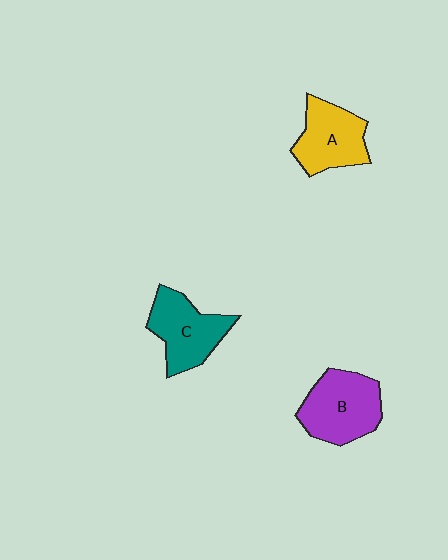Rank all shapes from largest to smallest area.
From largest to smallest: B (purple), C (teal), A (yellow).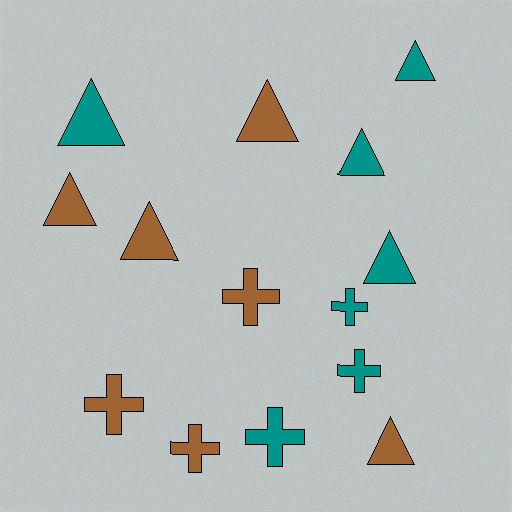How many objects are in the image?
There are 14 objects.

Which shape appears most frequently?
Triangle, with 8 objects.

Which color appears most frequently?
Brown, with 7 objects.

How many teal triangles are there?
There are 4 teal triangles.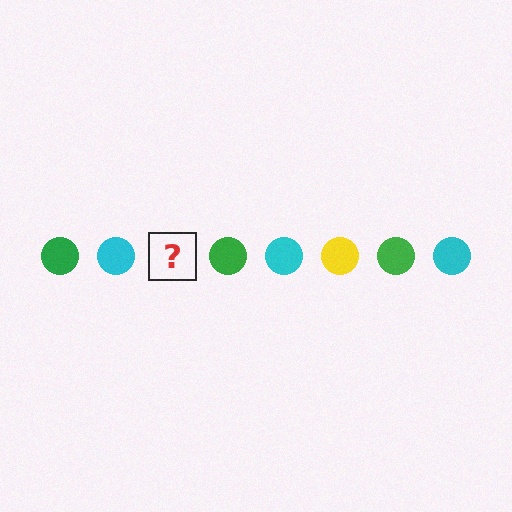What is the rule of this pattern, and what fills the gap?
The rule is that the pattern cycles through green, cyan, yellow circles. The gap should be filled with a yellow circle.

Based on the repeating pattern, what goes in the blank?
The blank should be a yellow circle.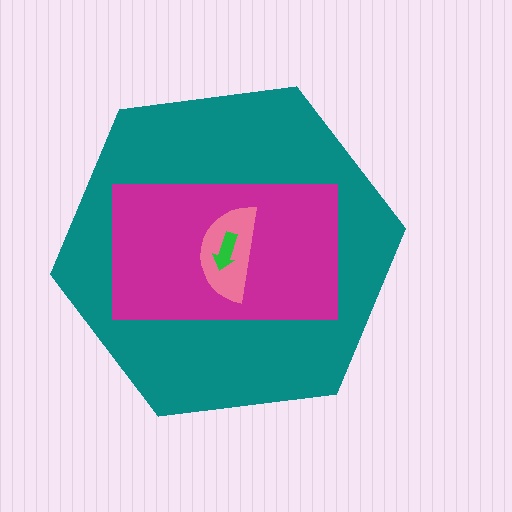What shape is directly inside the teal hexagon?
The magenta rectangle.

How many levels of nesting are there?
4.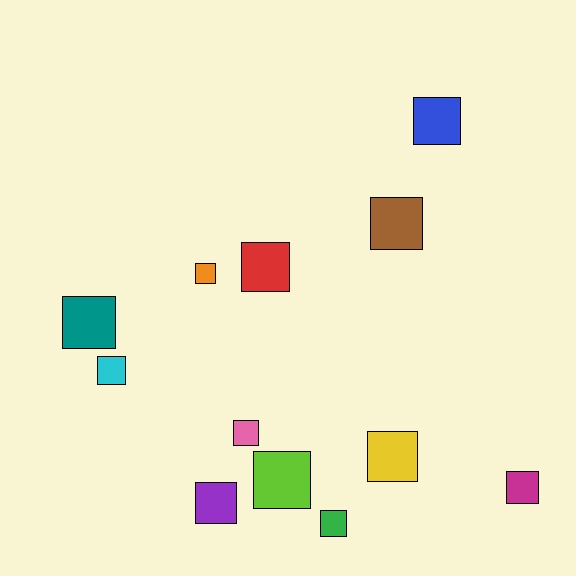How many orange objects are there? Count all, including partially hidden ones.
There is 1 orange object.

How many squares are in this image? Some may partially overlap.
There are 12 squares.